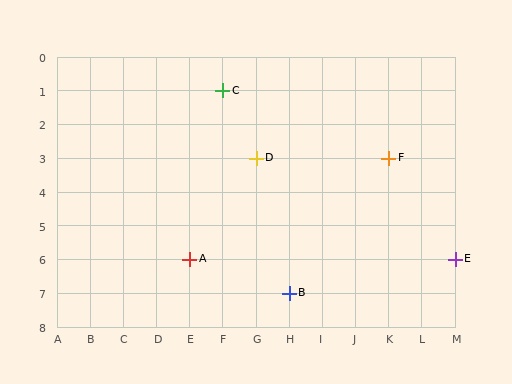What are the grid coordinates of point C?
Point C is at grid coordinates (F, 1).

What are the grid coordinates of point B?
Point B is at grid coordinates (H, 7).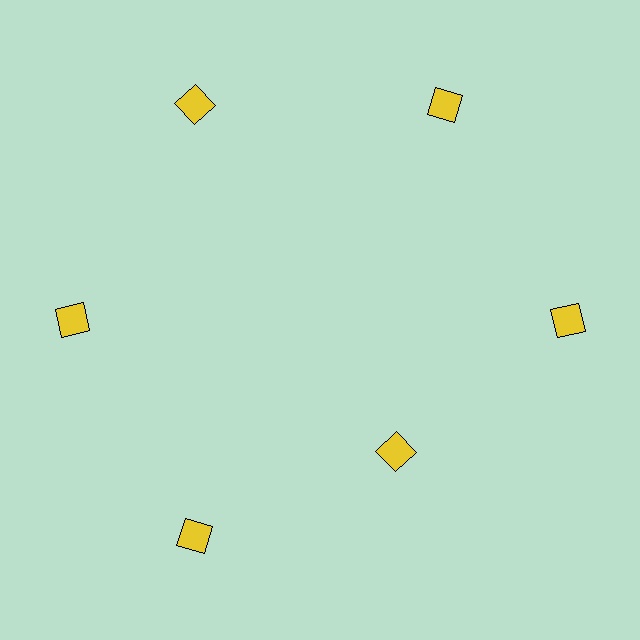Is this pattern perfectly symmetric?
No. The 6 yellow diamonds are arranged in a ring, but one element near the 5 o'clock position is pulled inward toward the center, breaking the 6-fold rotational symmetry.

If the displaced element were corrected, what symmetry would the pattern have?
It would have 6-fold rotational symmetry — the pattern would map onto itself every 60 degrees.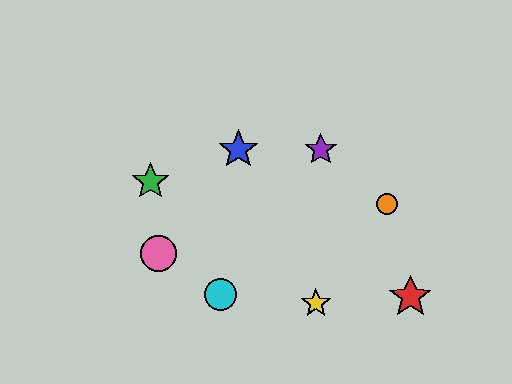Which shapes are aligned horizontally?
The blue star, the purple star are aligned horizontally.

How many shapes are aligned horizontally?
2 shapes (the blue star, the purple star) are aligned horizontally.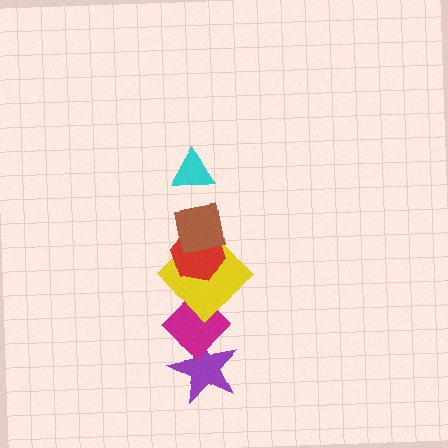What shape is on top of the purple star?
The magenta diamond is on top of the purple star.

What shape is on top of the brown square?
The cyan triangle is on top of the brown square.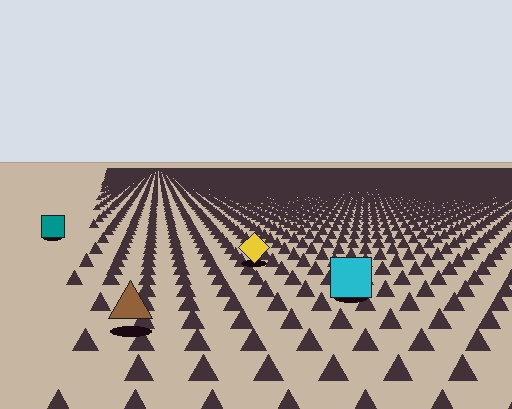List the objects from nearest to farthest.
From nearest to farthest: the brown triangle, the cyan square, the yellow diamond, the teal square.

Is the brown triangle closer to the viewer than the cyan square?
Yes. The brown triangle is closer — you can tell from the texture gradient: the ground texture is coarser near it.